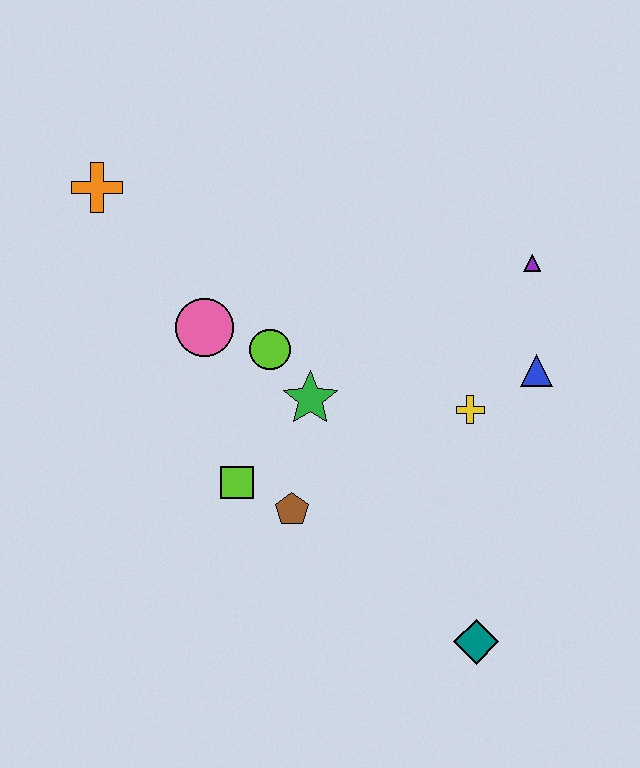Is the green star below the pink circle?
Yes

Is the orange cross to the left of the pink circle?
Yes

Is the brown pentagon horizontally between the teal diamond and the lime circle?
Yes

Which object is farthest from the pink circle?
The teal diamond is farthest from the pink circle.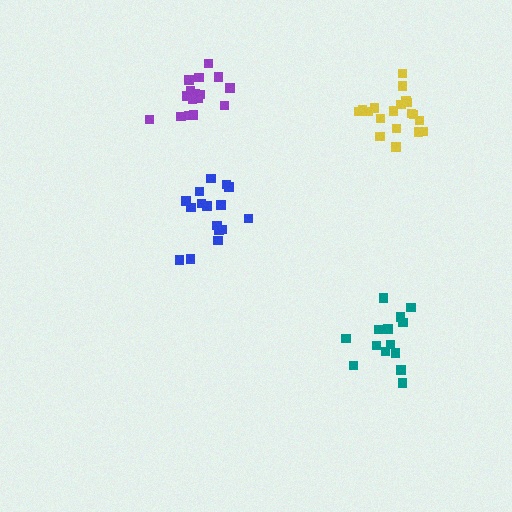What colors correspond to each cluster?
The clusters are colored: teal, yellow, blue, purple.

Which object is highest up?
The purple cluster is topmost.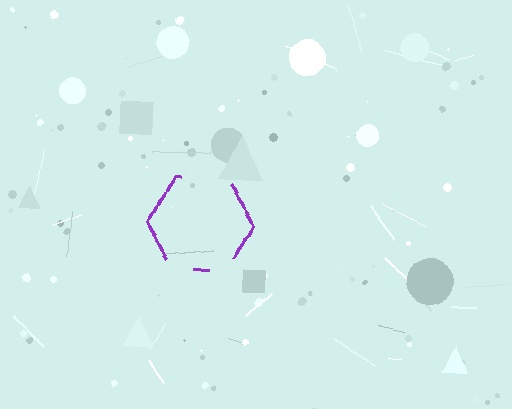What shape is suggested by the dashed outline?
The dashed outline suggests a hexagon.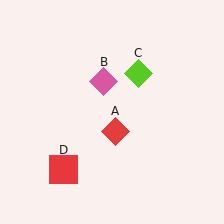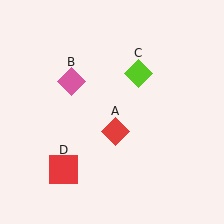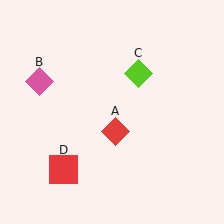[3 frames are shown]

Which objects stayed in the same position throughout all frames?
Red diamond (object A) and lime diamond (object C) and red square (object D) remained stationary.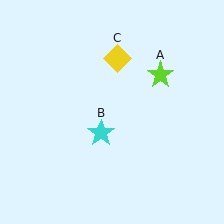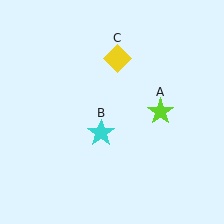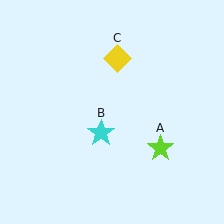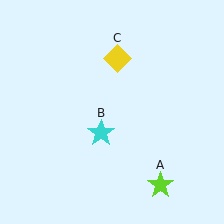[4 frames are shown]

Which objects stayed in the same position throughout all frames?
Cyan star (object B) and yellow diamond (object C) remained stationary.